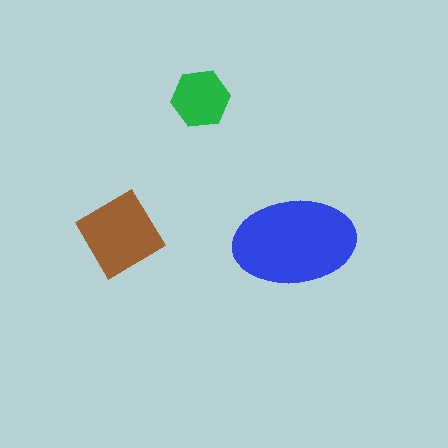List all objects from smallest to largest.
The green hexagon, the brown diamond, the blue ellipse.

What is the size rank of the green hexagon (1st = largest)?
3rd.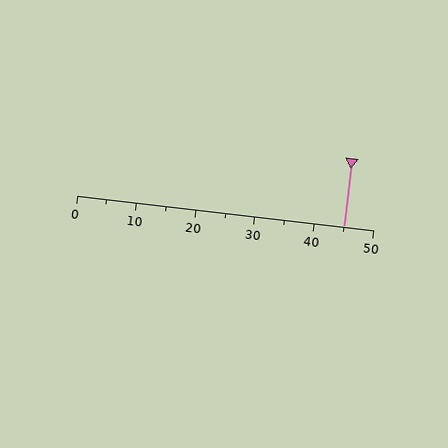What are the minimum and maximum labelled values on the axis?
The axis runs from 0 to 50.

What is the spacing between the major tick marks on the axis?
The major ticks are spaced 10 apart.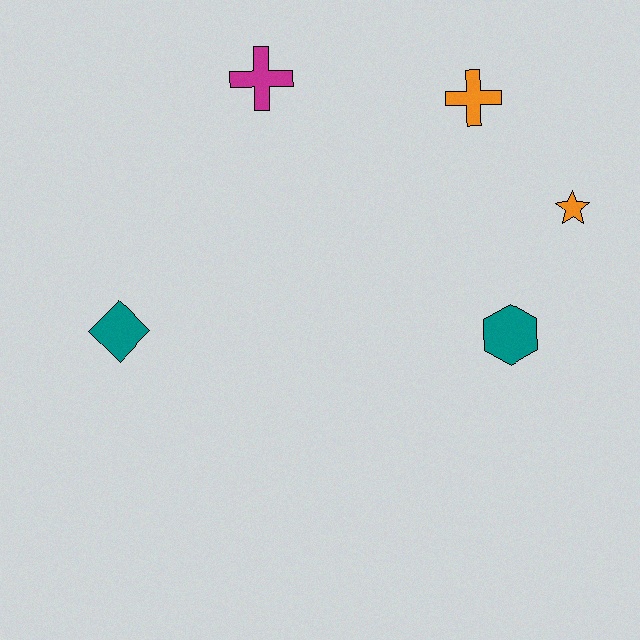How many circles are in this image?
There are no circles.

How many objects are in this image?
There are 5 objects.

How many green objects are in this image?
There are no green objects.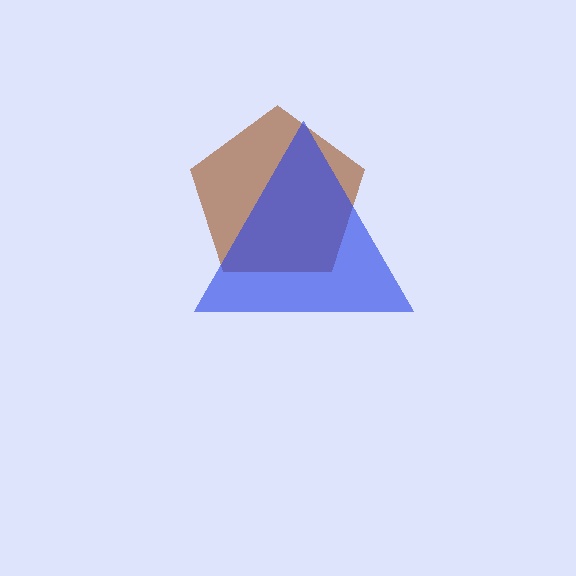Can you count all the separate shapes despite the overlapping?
Yes, there are 2 separate shapes.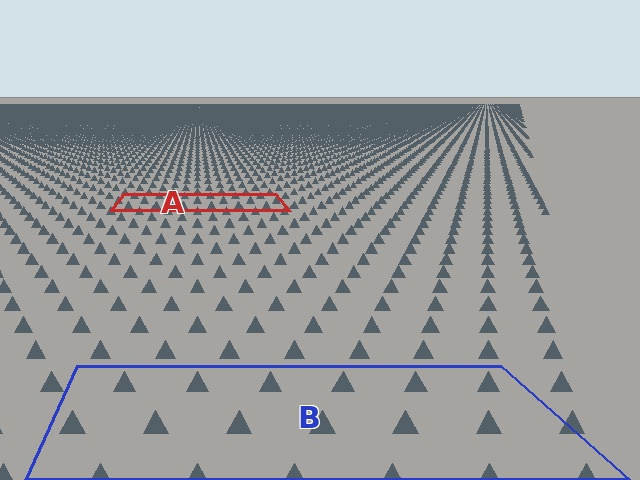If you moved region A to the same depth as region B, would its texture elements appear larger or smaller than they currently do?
They would appear larger. At a closer depth, the same texture elements are projected at a bigger on-screen size.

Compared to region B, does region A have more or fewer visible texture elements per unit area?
Region A has more texture elements per unit area — they are packed more densely because it is farther away.